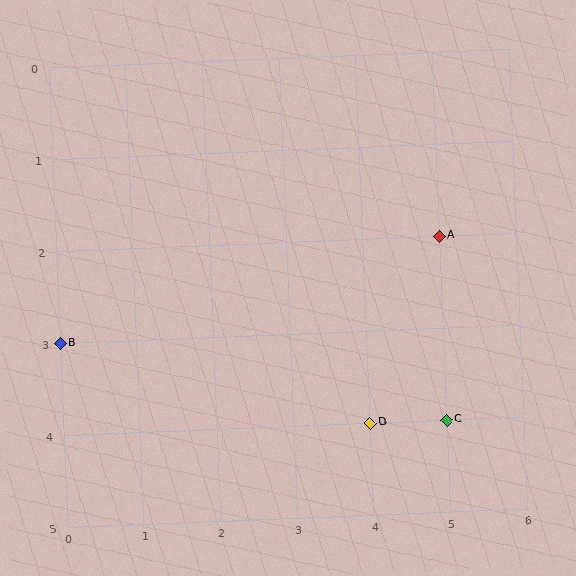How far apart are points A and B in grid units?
Points A and B are 5 columns and 1 row apart (about 5.1 grid units diagonally).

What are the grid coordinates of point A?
Point A is at grid coordinates (5, 2).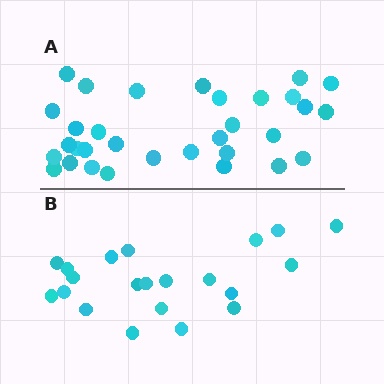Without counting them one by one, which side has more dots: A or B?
Region A (the top region) has more dots.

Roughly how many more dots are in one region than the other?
Region A has roughly 12 or so more dots than region B.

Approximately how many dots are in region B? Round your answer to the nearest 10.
About 20 dots. (The exact count is 21, which rounds to 20.)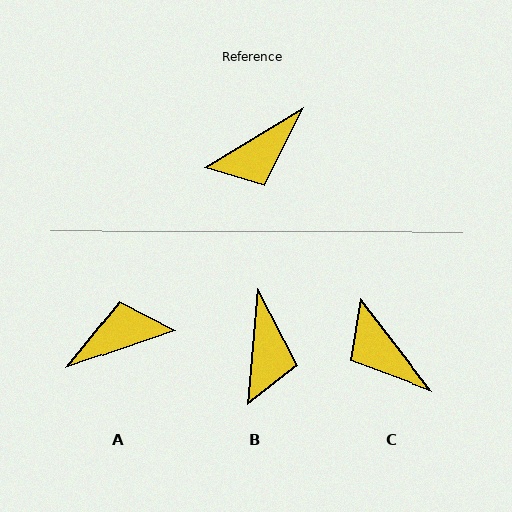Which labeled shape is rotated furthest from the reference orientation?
A, about 168 degrees away.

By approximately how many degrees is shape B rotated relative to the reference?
Approximately 54 degrees counter-clockwise.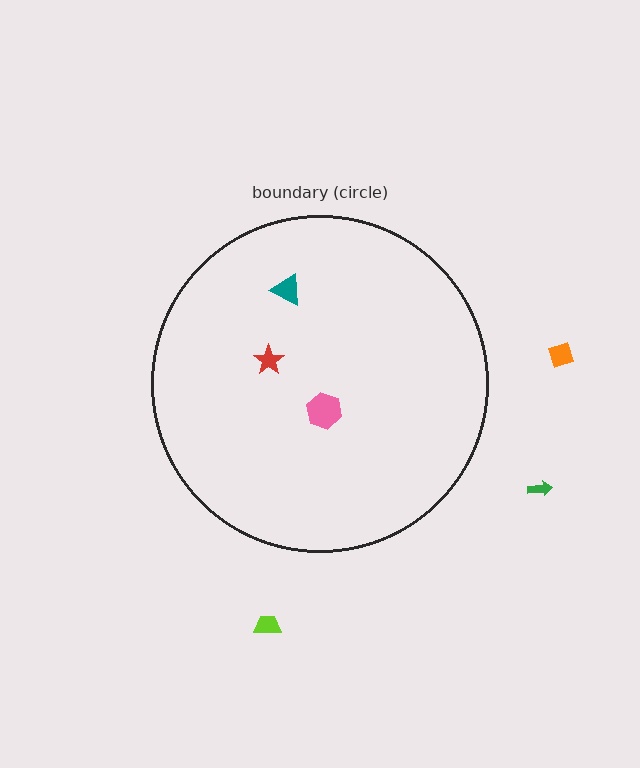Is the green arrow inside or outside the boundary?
Outside.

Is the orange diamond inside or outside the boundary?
Outside.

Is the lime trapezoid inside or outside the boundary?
Outside.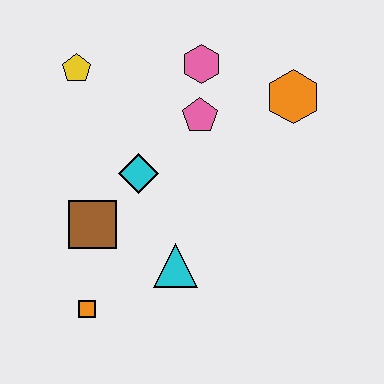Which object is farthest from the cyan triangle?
The yellow pentagon is farthest from the cyan triangle.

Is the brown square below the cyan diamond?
Yes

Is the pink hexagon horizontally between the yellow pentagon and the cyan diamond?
No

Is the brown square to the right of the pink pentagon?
No